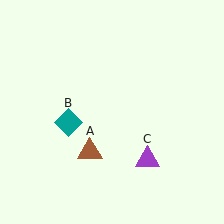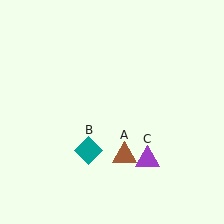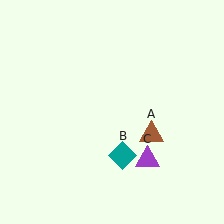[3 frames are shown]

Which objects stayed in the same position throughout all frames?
Purple triangle (object C) remained stationary.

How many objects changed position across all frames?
2 objects changed position: brown triangle (object A), teal diamond (object B).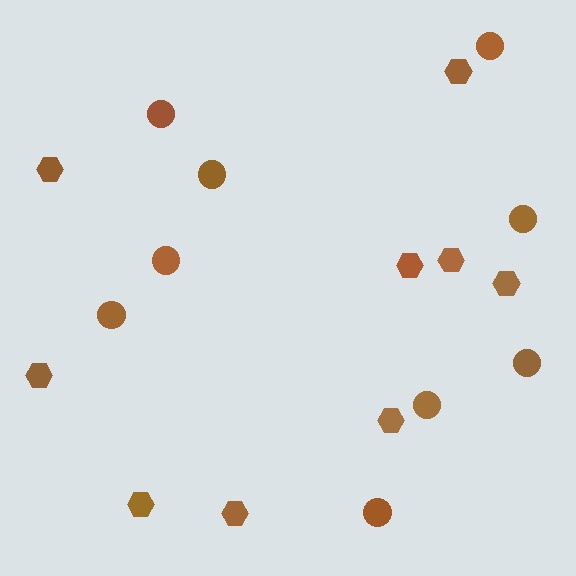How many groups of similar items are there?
There are 2 groups: one group of hexagons (9) and one group of circles (9).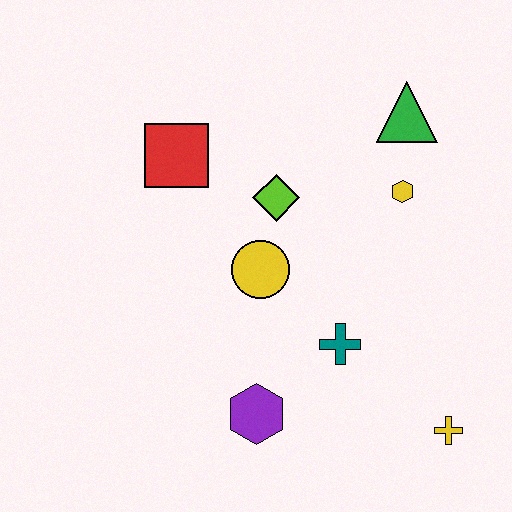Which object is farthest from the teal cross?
The red square is farthest from the teal cross.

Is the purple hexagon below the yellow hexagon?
Yes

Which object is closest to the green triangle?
The yellow hexagon is closest to the green triangle.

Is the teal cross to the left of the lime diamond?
No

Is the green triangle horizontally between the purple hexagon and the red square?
No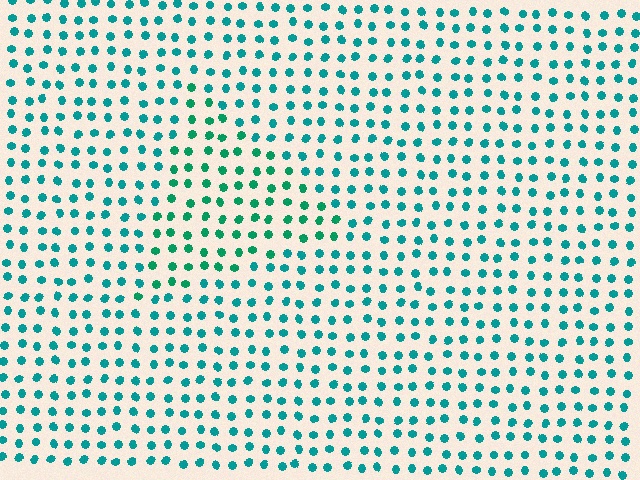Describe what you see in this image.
The image is filled with small teal elements in a uniform arrangement. A triangle-shaped region is visible where the elements are tinted to a slightly different hue, forming a subtle color boundary.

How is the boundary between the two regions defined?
The boundary is defined purely by a slight shift in hue (about 23 degrees). Spacing, size, and orientation are identical on both sides.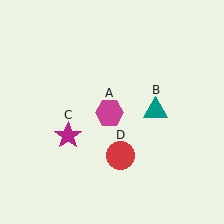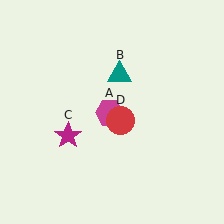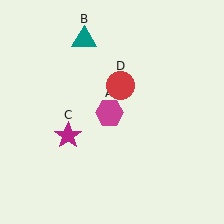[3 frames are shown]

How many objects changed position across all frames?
2 objects changed position: teal triangle (object B), red circle (object D).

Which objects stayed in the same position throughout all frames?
Magenta hexagon (object A) and magenta star (object C) remained stationary.